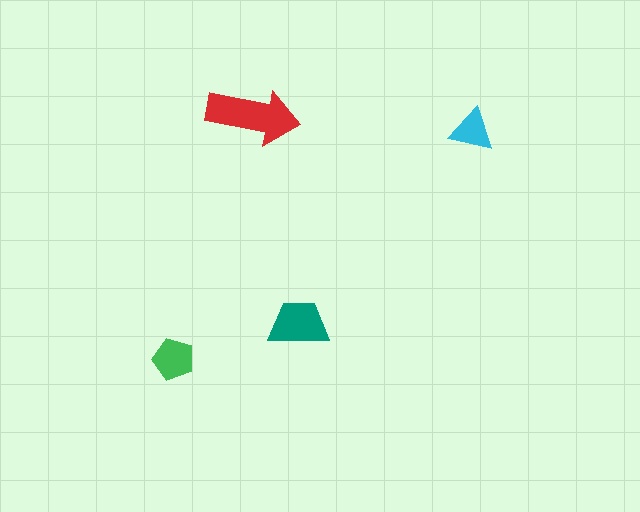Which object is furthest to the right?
The cyan triangle is rightmost.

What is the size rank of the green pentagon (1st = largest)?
3rd.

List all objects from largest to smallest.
The red arrow, the teal trapezoid, the green pentagon, the cyan triangle.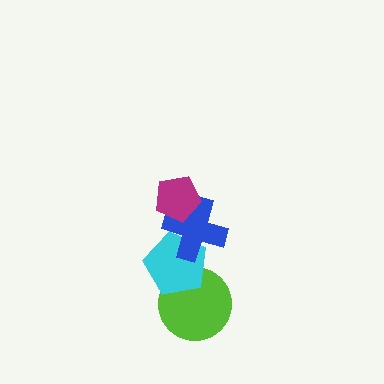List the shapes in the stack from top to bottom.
From top to bottom: the magenta pentagon, the blue cross, the cyan pentagon, the lime circle.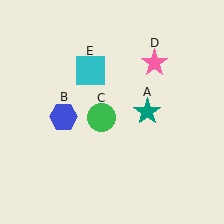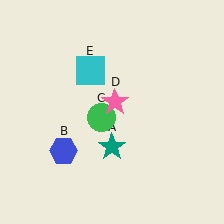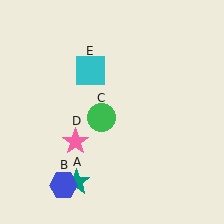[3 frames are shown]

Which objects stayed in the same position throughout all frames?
Green circle (object C) and cyan square (object E) remained stationary.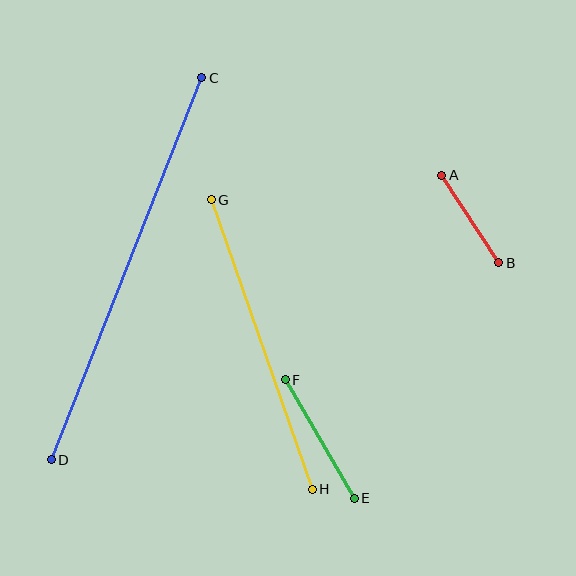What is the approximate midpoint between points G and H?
The midpoint is at approximately (262, 345) pixels.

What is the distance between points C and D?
The distance is approximately 410 pixels.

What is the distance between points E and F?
The distance is approximately 137 pixels.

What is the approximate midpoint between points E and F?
The midpoint is at approximately (320, 439) pixels.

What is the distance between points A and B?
The distance is approximately 104 pixels.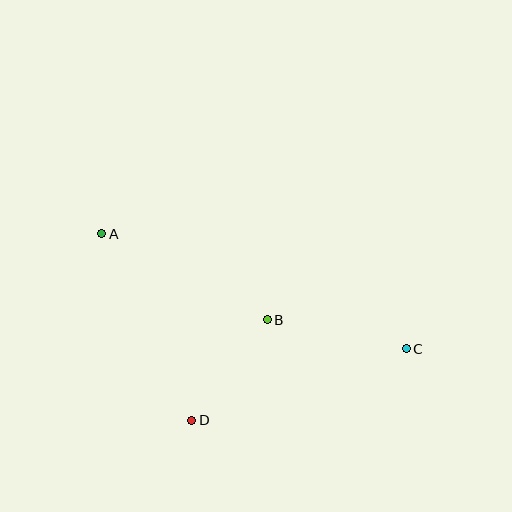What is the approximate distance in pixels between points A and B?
The distance between A and B is approximately 186 pixels.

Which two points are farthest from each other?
Points A and C are farthest from each other.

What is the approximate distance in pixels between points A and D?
The distance between A and D is approximately 207 pixels.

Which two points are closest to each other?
Points B and D are closest to each other.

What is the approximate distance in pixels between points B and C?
The distance between B and C is approximately 142 pixels.